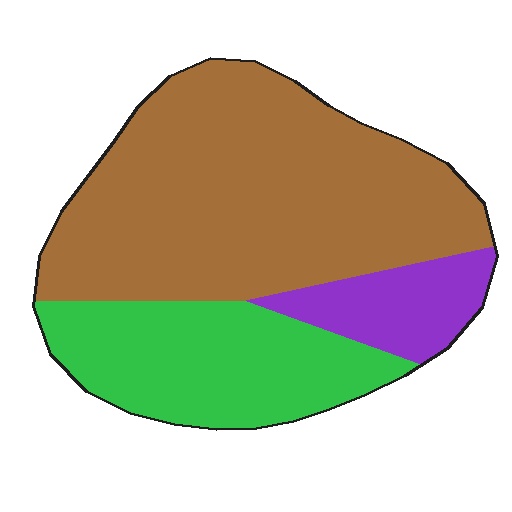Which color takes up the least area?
Purple, at roughly 10%.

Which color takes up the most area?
Brown, at roughly 60%.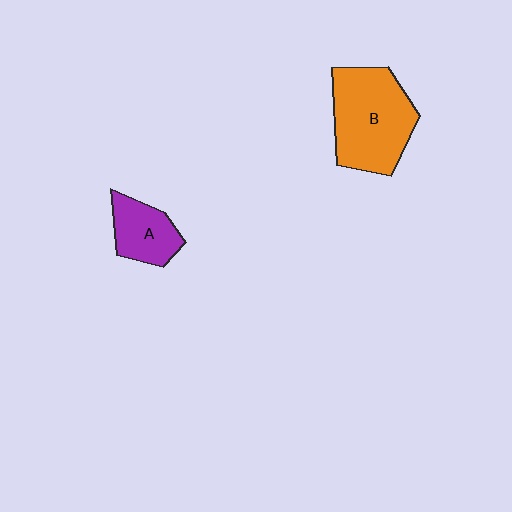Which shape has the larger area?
Shape B (orange).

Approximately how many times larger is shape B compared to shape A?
Approximately 2.0 times.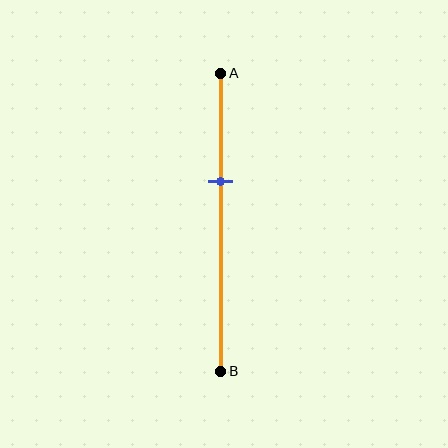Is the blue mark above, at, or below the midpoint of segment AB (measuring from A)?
The blue mark is above the midpoint of segment AB.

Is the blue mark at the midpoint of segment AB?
No, the mark is at about 35% from A, not at the 50% midpoint.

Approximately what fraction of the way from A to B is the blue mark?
The blue mark is approximately 35% of the way from A to B.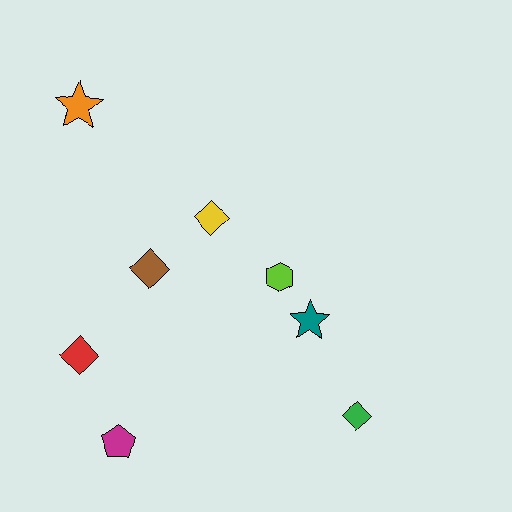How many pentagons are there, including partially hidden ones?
There is 1 pentagon.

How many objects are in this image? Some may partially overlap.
There are 8 objects.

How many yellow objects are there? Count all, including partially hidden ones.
There is 1 yellow object.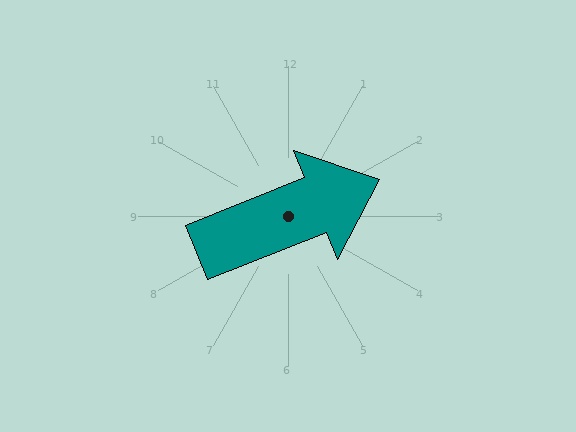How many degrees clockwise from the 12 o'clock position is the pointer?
Approximately 68 degrees.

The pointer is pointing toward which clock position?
Roughly 2 o'clock.